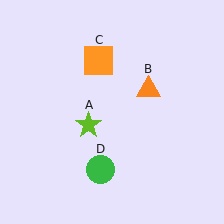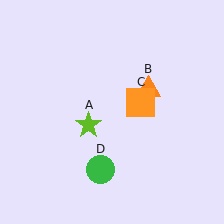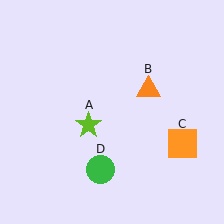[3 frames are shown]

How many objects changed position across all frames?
1 object changed position: orange square (object C).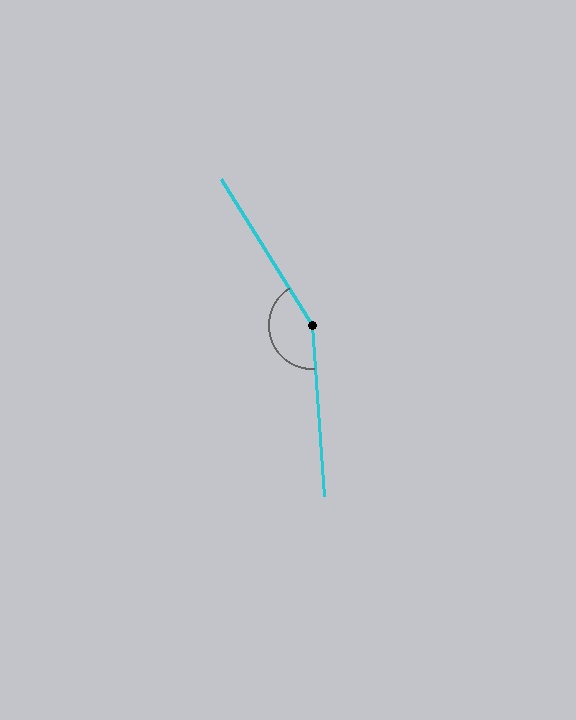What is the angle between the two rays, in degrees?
Approximately 152 degrees.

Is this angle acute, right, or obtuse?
It is obtuse.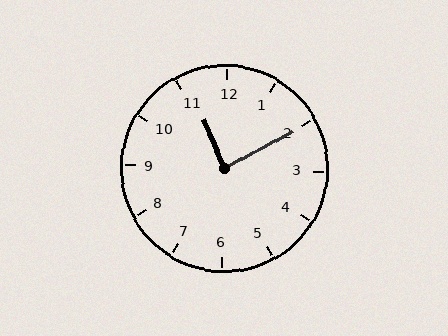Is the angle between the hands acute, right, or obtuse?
It is right.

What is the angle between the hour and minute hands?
Approximately 85 degrees.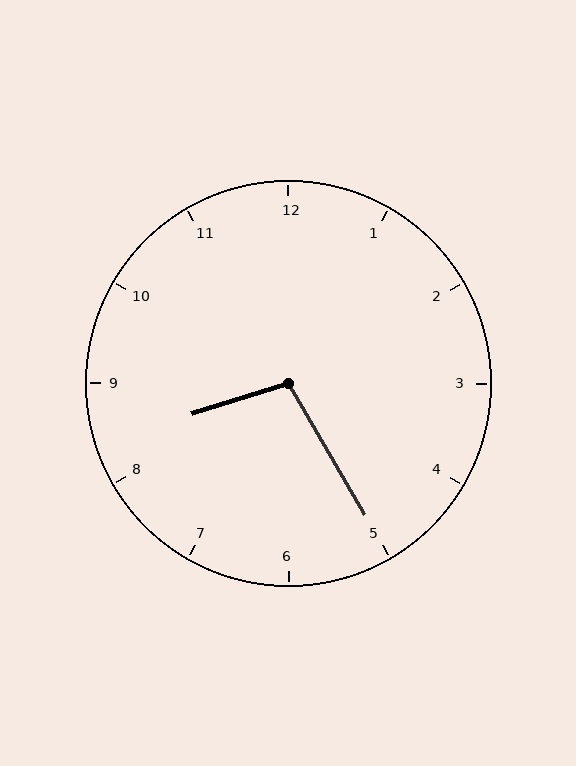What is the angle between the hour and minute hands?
Approximately 102 degrees.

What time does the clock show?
8:25.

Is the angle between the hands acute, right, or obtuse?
It is obtuse.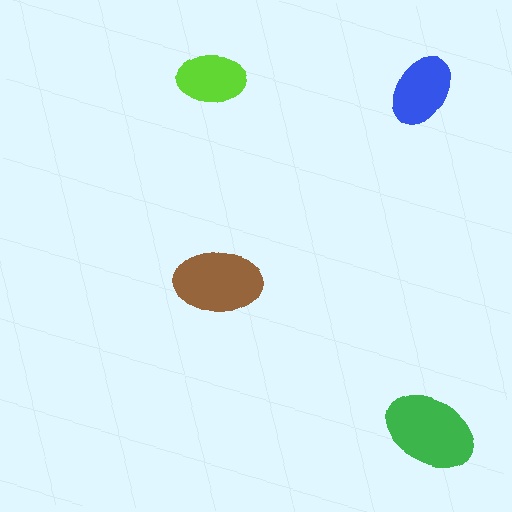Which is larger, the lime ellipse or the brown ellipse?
The brown one.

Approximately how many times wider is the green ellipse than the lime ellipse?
About 1.5 times wider.